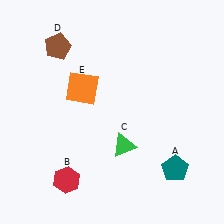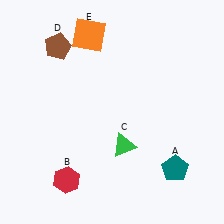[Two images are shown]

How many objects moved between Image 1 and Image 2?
1 object moved between the two images.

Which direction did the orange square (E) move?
The orange square (E) moved up.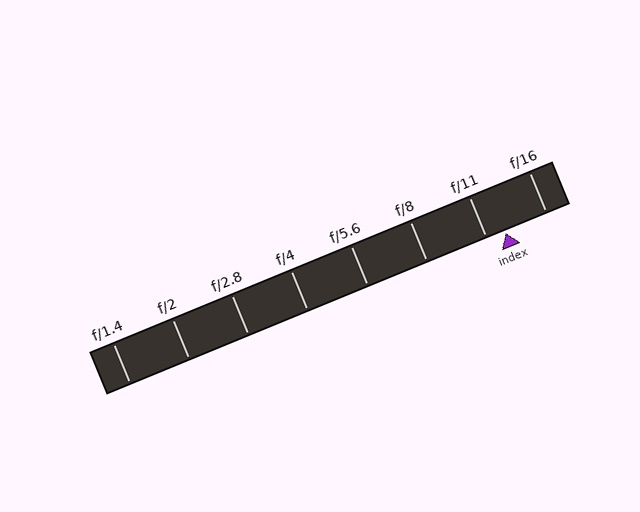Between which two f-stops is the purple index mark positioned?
The index mark is between f/11 and f/16.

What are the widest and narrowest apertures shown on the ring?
The widest aperture shown is f/1.4 and the narrowest is f/16.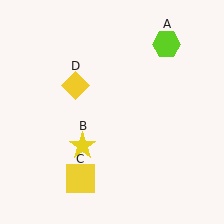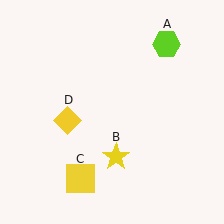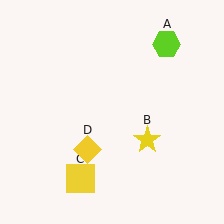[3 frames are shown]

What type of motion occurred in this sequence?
The yellow star (object B), yellow diamond (object D) rotated counterclockwise around the center of the scene.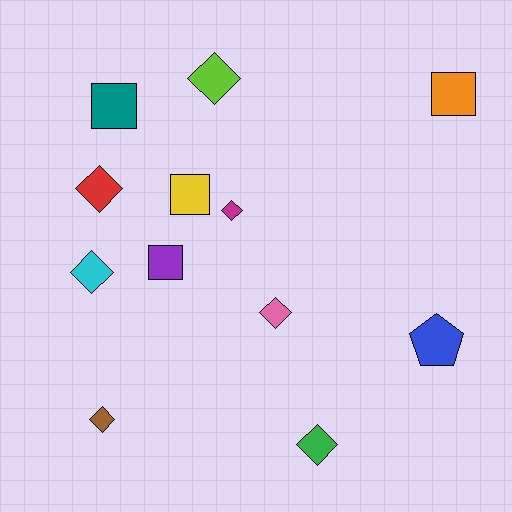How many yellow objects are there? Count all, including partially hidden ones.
There is 1 yellow object.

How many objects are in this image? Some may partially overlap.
There are 12 objects.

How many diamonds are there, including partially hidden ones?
There are 7 diamonds.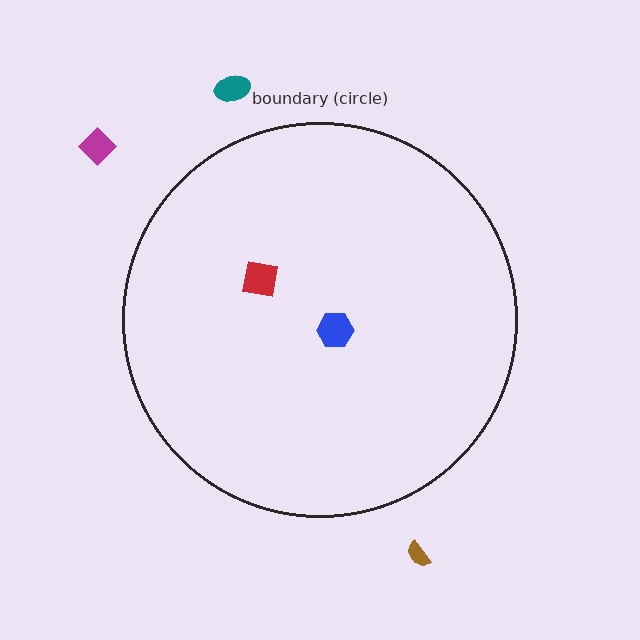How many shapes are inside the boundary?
2 inside, 3 outside.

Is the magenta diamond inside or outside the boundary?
Outside.